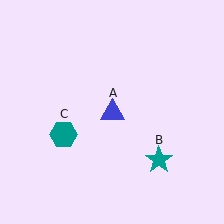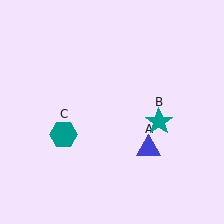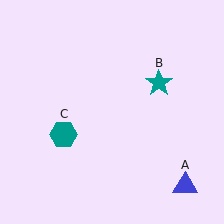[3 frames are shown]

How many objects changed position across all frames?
2 objects changed position: blue triangle (object A), teal star (object B).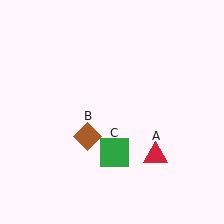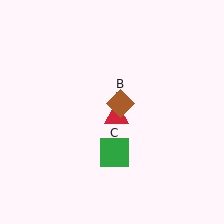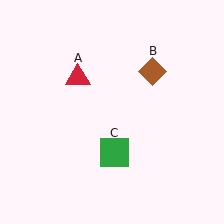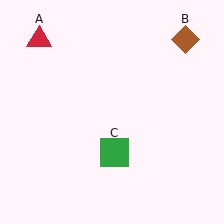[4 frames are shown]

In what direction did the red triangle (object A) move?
The red triangle (object A) moved up and to the left.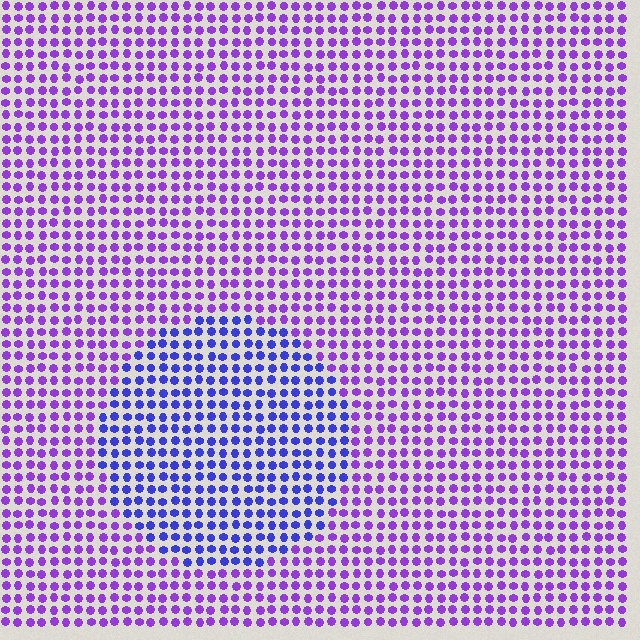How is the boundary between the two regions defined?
The boundary is defined purely by a slight shift in hue (about 35 degrees). Spacing, size, and orientation are identical on both sides.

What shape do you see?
I see a circle.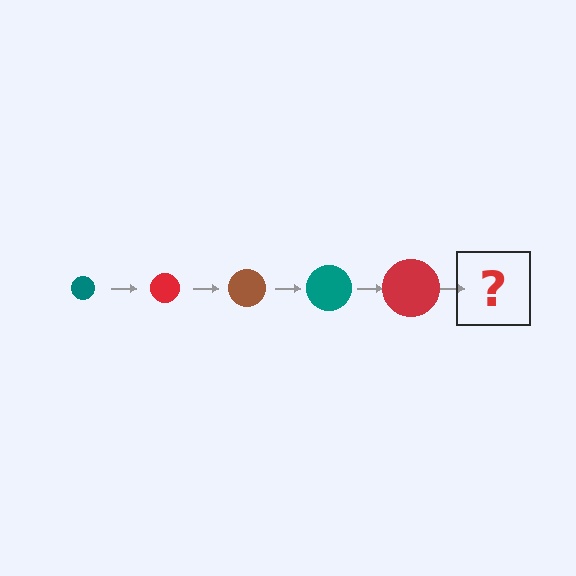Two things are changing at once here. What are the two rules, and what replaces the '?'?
The two rules are that the circle grows larger each step and the color cycles through teal, red, and brown. The '?' should be a brown circle, larger than the previous one.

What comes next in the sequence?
The next element should be a brown circle, larger than the previous one.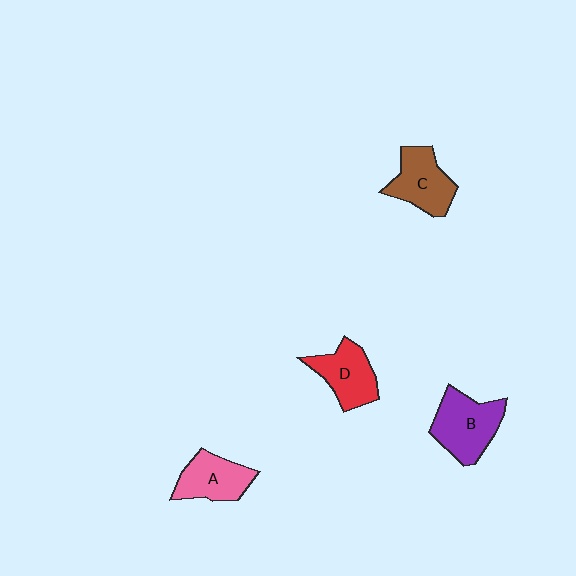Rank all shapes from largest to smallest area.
From largest to smallest: B (purple), C (brown), D (red), A (pink).